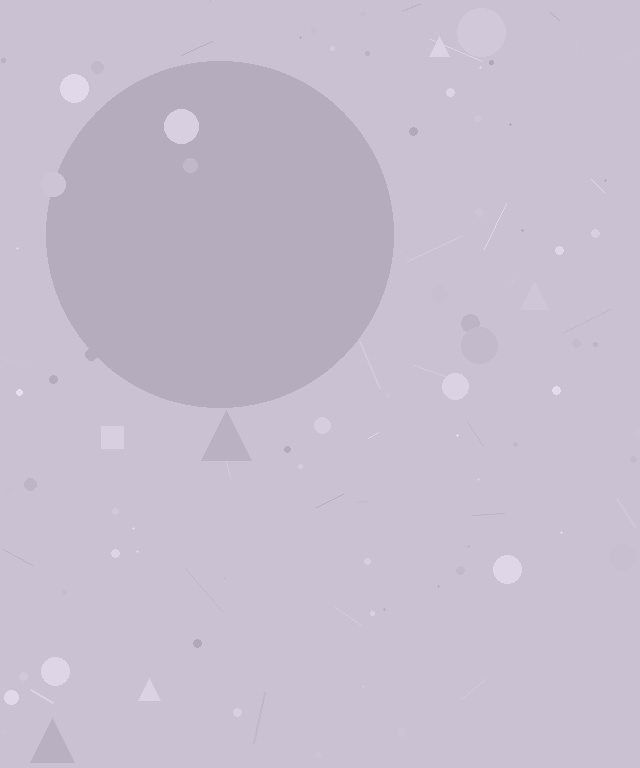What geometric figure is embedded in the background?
A circle is embedded in the background.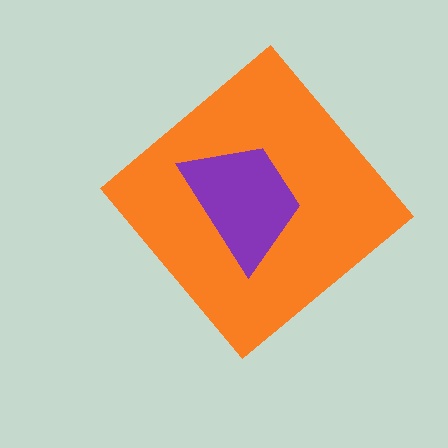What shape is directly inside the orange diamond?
The purple trapezoid.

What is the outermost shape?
The orange diamond.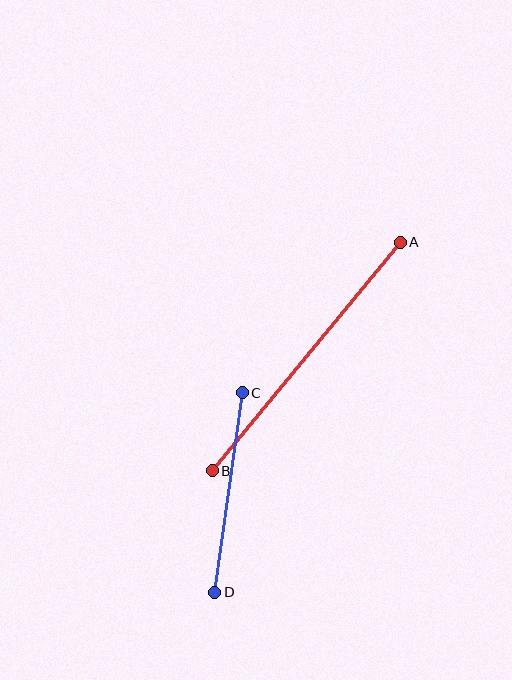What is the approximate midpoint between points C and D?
The midpoint is at approximately (229, 493) pixels.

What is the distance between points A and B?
The distance is approximately 296 pixels.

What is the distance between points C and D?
The distance is approximately 201 pixels.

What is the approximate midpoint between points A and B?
The midpoint is at approximately (306, 356) pixels.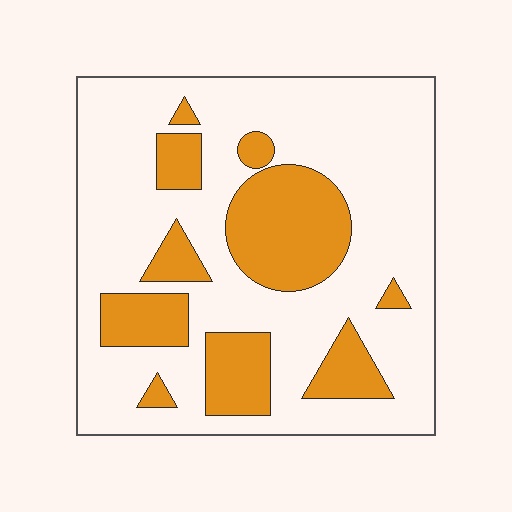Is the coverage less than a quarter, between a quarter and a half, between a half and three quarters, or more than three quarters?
Between a quarter and a half.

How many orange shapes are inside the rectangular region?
10.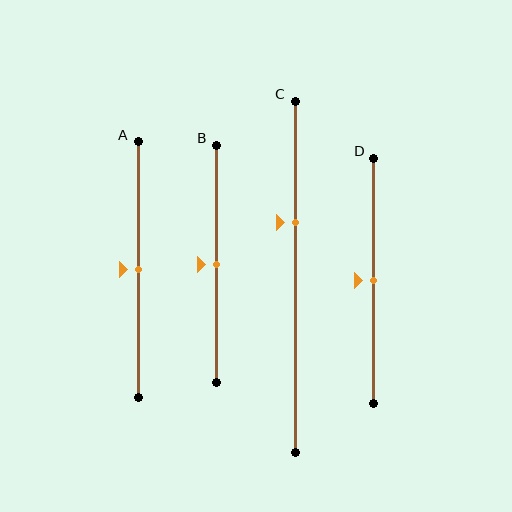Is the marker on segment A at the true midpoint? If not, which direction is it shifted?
Yes, the marker on segment A is at the true midpoint.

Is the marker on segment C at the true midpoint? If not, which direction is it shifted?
No, the marker on segment C is shifted upward by about 15% of the segment length.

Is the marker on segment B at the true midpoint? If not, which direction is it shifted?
Yes, the marker on segment B is at the true midpoint.